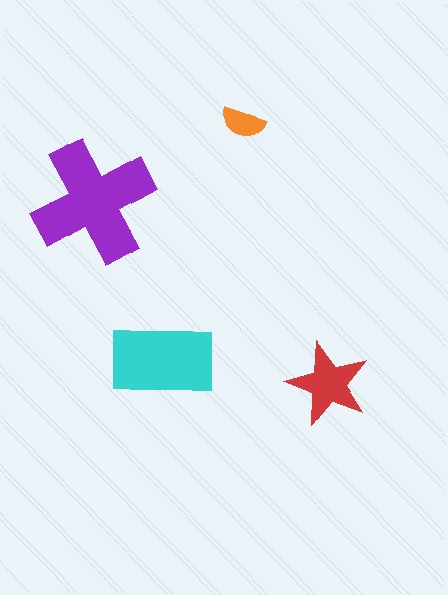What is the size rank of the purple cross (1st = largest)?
1st.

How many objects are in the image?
There are 4 objects in the image.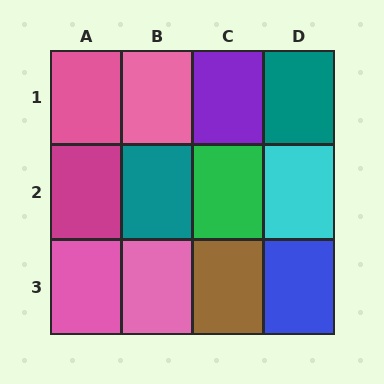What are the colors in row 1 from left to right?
Pink, pink, purple, teal.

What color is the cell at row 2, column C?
Green.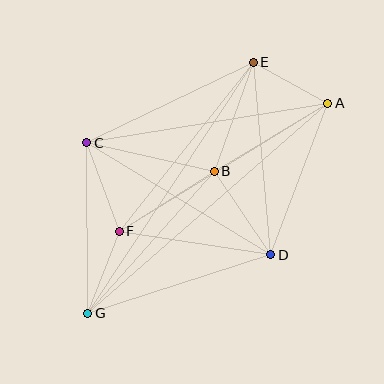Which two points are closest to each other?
Points A and E are closest to each other.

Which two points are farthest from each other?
Points A and G are farthest from each other.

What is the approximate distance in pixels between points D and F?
The distance between D and F is approximately 153 pixels.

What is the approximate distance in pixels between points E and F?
The distance between E and F is approximately 216 pixels.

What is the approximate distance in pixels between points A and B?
The distance between A and B is approximately 132 pixels.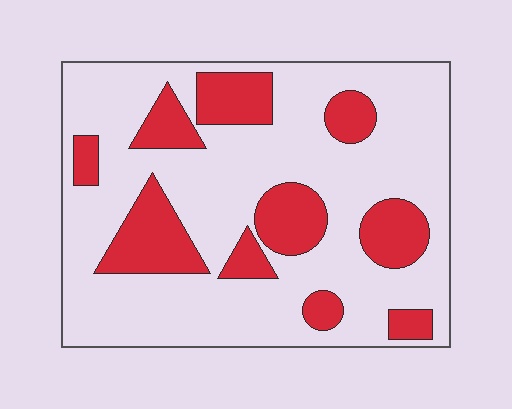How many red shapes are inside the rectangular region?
10.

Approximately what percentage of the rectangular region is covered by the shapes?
Approximately 25%.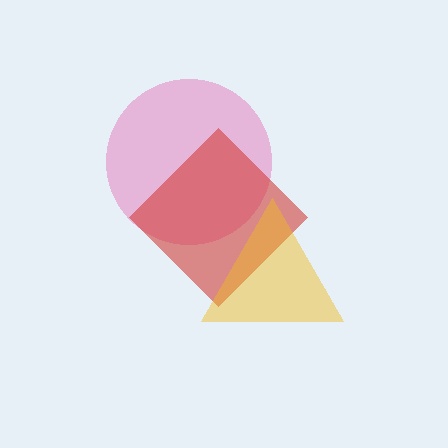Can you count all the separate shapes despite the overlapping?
Yes, there are 3 separate shapes.